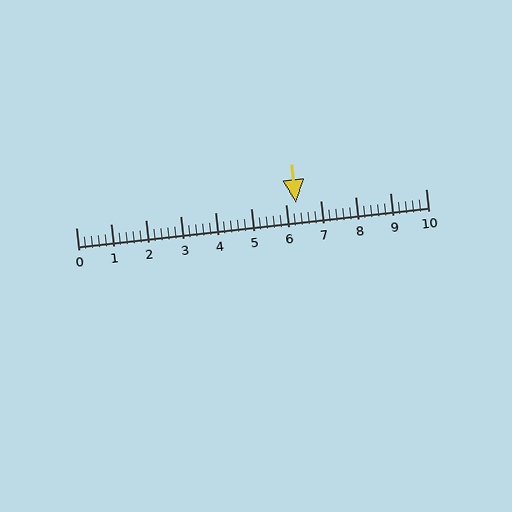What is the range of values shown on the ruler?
The ruler shows values from 0 to 10.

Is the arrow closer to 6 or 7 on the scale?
The arrow is closer to 6.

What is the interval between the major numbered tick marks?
The major tick marks are spaced 1 units apart.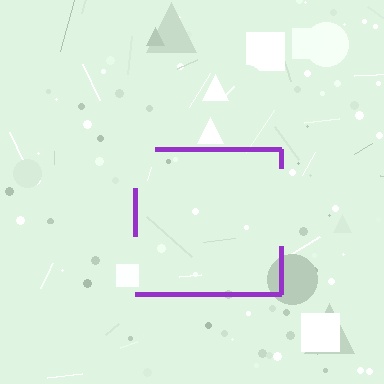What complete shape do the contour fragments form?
The contour fragments form a square.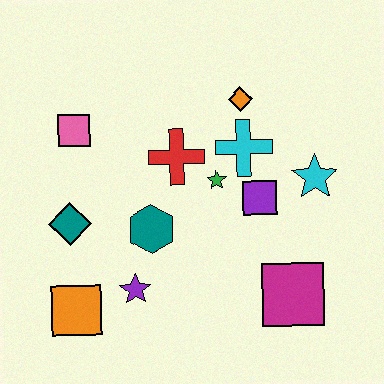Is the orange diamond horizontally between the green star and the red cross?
No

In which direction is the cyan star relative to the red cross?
The cyan star is to the right of the red cross.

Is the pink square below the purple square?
No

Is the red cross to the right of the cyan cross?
No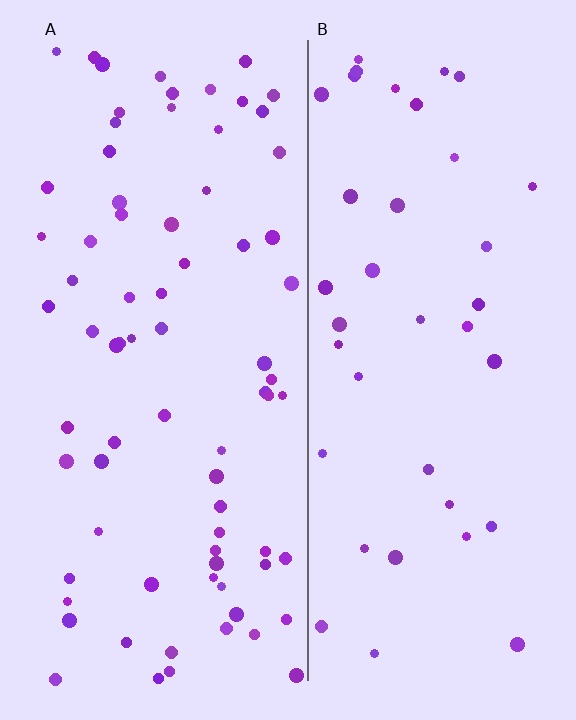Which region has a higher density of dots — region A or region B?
A (the left).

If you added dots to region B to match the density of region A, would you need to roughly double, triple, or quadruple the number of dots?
Approximately double.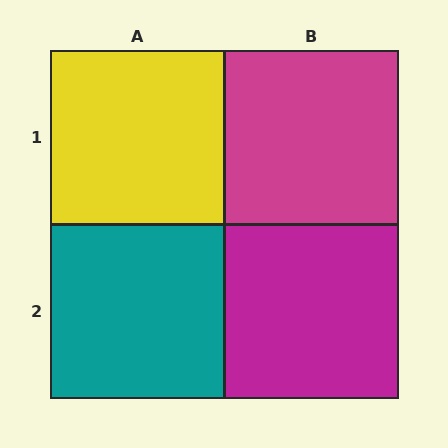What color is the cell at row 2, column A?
Teal.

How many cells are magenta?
2 cells are magenta.